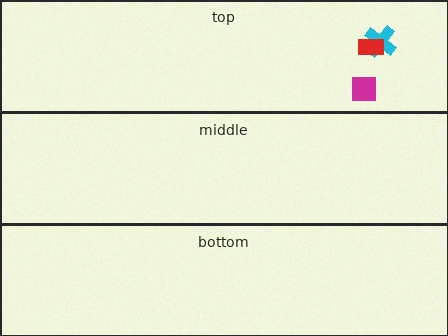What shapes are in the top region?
The cyan cross, the red rectangle, the magenta square.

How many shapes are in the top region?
3.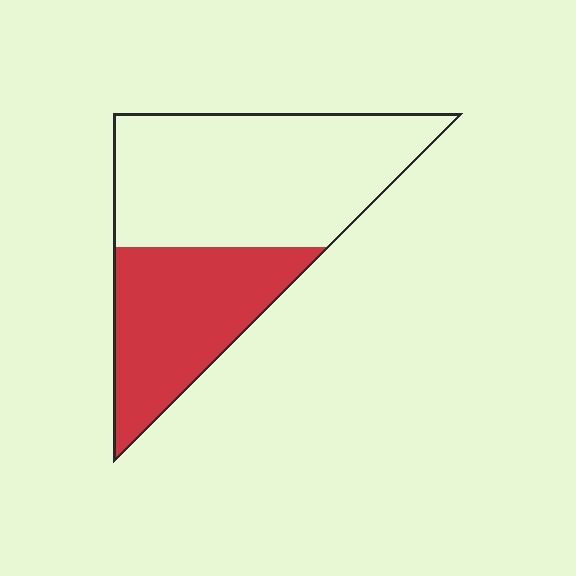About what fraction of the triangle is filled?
About three eighths (3/8).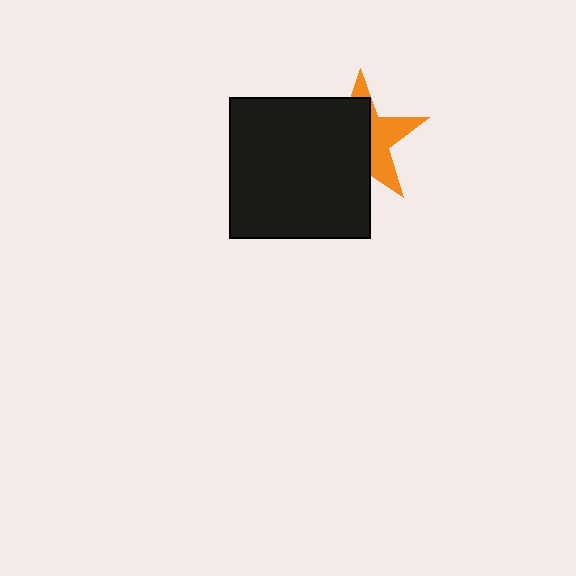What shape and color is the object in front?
The object in front is a black square.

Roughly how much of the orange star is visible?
A small part of it is visible (roughly 40%).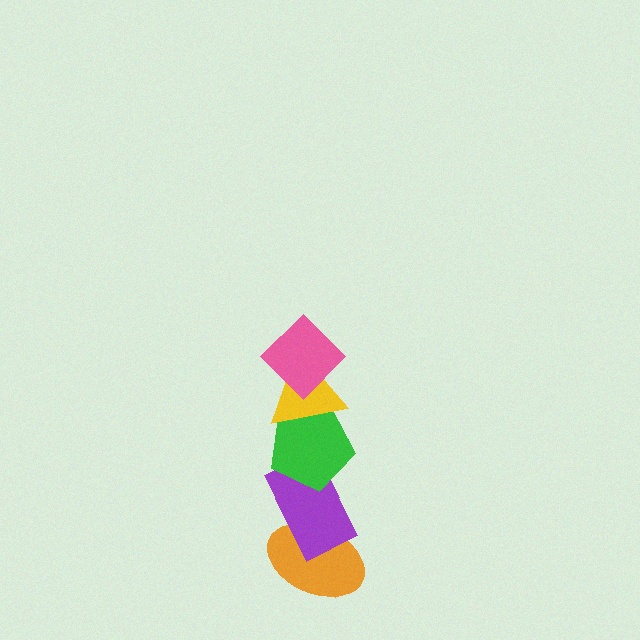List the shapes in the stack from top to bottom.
From top to bottom: the pink diamond, the yellow triangle, the green pentagon, the purple rectangle, the orange ellipse.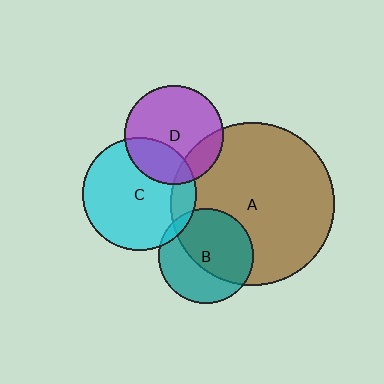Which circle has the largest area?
Circle A (brown).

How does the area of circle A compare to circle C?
Approximately 2.1 times.